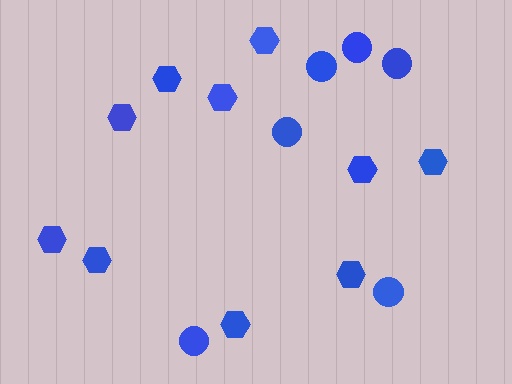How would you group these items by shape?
There are 2 groups: one group of hexagons (10) and one group of circles (6).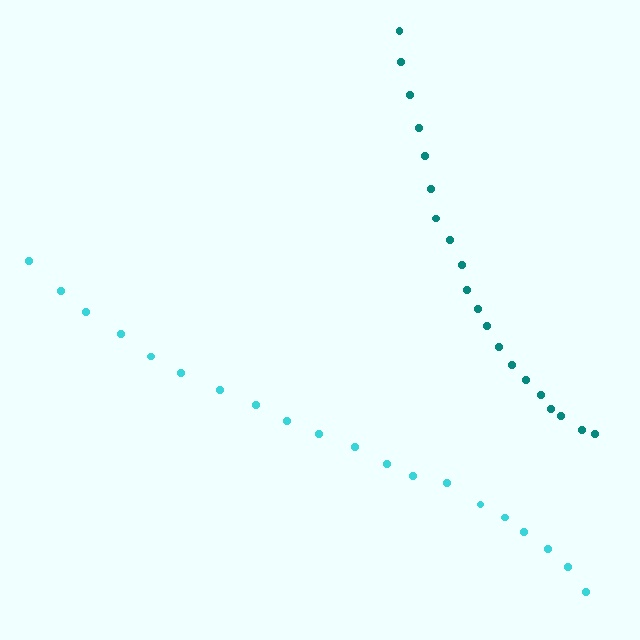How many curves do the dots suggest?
There are 2 distinct paths.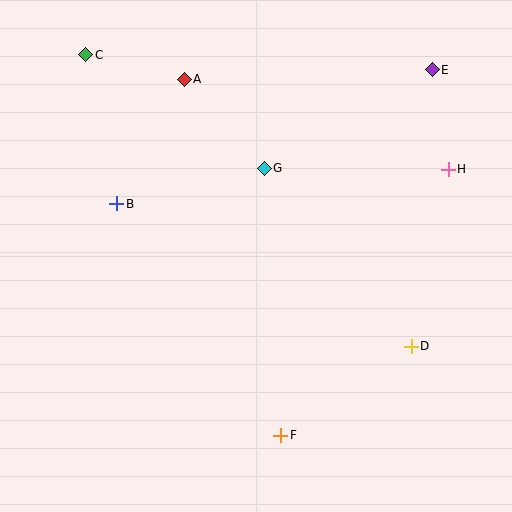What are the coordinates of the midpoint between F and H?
The midpoint between F and H is at (364, 302).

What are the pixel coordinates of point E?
Point E is at (432, 70).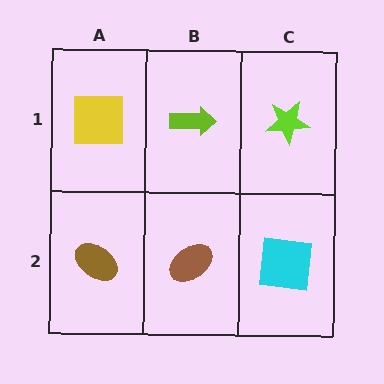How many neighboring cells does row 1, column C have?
2.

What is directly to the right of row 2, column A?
A brown ellipse.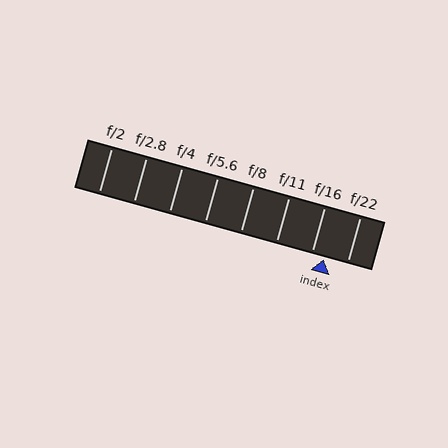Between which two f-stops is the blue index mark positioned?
The index mark is between f/16 and f/22.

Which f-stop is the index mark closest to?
The index mark is closest to f/16.